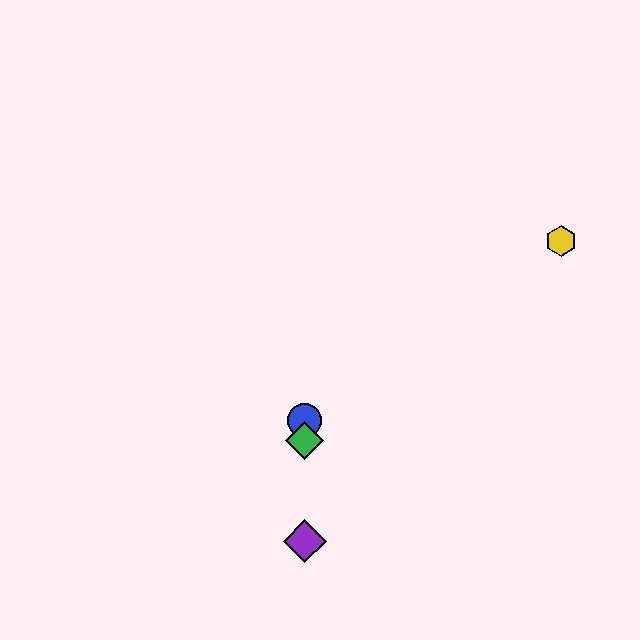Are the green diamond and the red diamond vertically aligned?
Yes, both are at x≈305.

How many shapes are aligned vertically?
4 shapes (the red diamond, the blue circle, the green diamond, the purple diamond) are aligned vertically.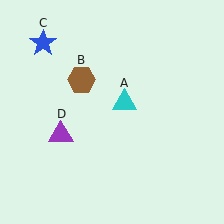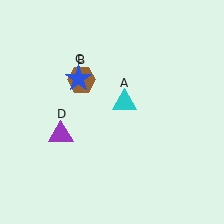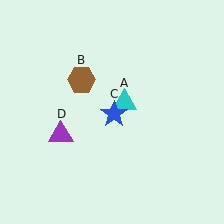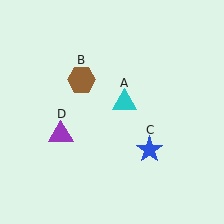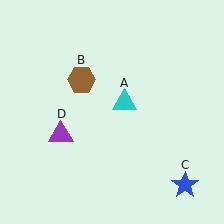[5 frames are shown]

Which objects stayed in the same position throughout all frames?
Cyan triangle (object A) and brown hexagon (object B) and purple triangle (object D) remained stationary.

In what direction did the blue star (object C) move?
The blue star (object C) moved down and to the right.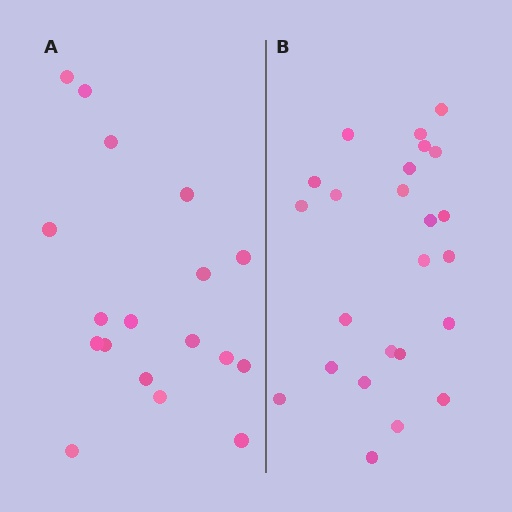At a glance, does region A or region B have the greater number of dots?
Region B (the right region) has more dots.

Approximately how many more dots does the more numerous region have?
Region B has about 6 more dots than region A.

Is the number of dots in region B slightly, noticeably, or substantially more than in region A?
Region B has noticeably more, but not dramatically so. The ratio is roughly 1.3 to 1.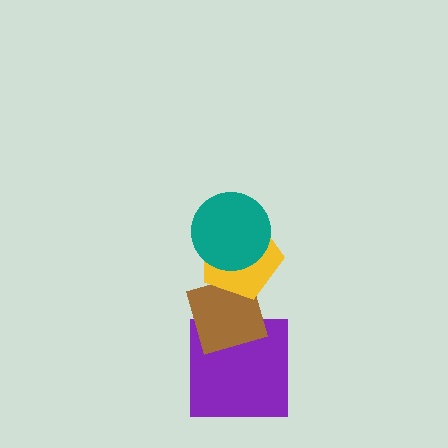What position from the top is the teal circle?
The teal circle is 1st from the top.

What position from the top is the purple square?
The purple square is 4th from the top.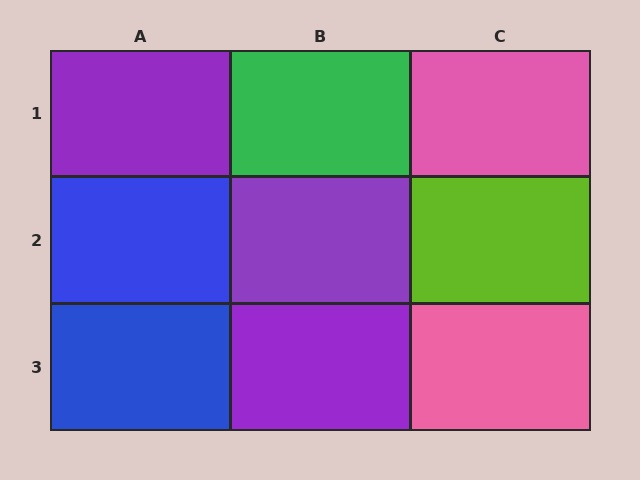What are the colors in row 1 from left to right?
Purple, green, pink.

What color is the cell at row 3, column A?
Blue.